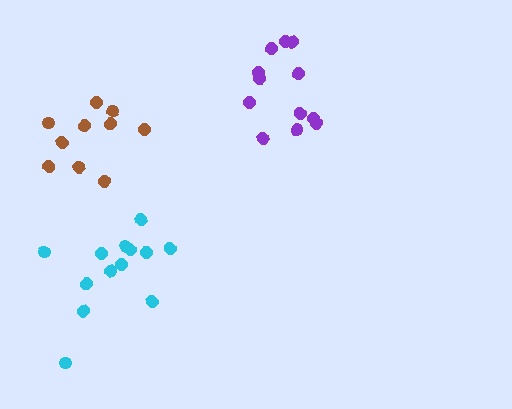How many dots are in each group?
Group 1: 13 dots, Group 2: 10 dots, Group 3: 12 dots (35 total).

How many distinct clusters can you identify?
There are 3 distinct clusters.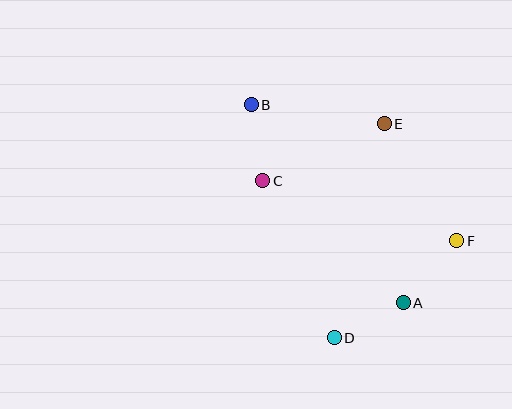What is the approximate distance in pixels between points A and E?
The distance between A and E is approximately 180 pixels.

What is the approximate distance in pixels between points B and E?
The distance between B and E is approximately 135 pixels.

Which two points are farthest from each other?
Points A and B are farthest from each other.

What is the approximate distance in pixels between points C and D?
The distance between C and D is approximately 173 pixels.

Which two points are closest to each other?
Points B and C are closest to each other.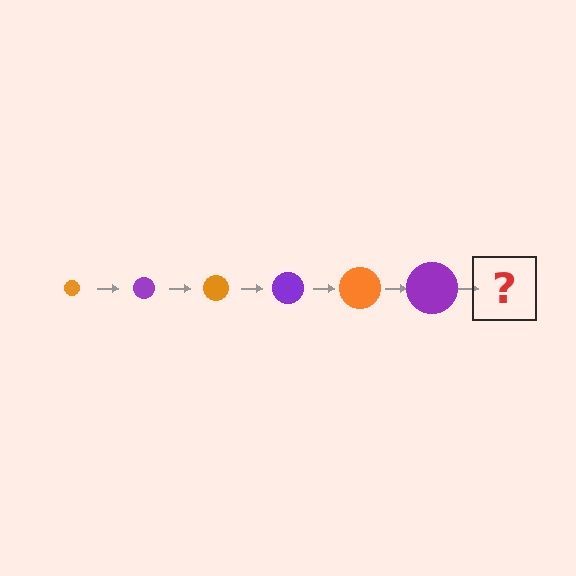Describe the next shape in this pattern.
It should be an orange circle, larger than the previous one.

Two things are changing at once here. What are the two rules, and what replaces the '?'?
The two rules are that the circle grows larger each step and the color cycles through orange and purple. The '?' should be an orange circle, larger than the previous one.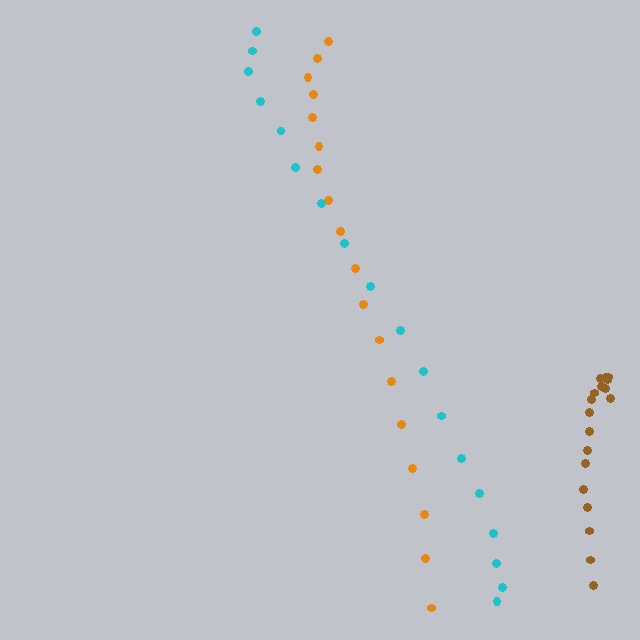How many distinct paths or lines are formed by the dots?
There are 3 distinct paths.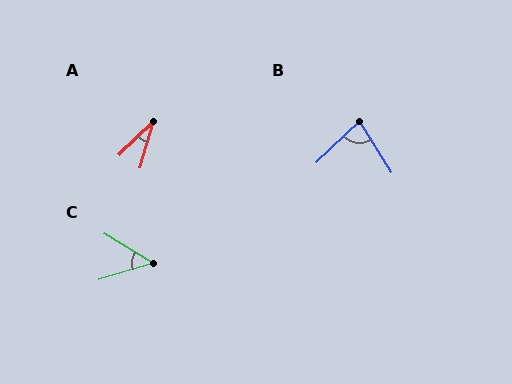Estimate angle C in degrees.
Approximately 48 degrees.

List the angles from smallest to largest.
A (30°), C (48°), B (78°).